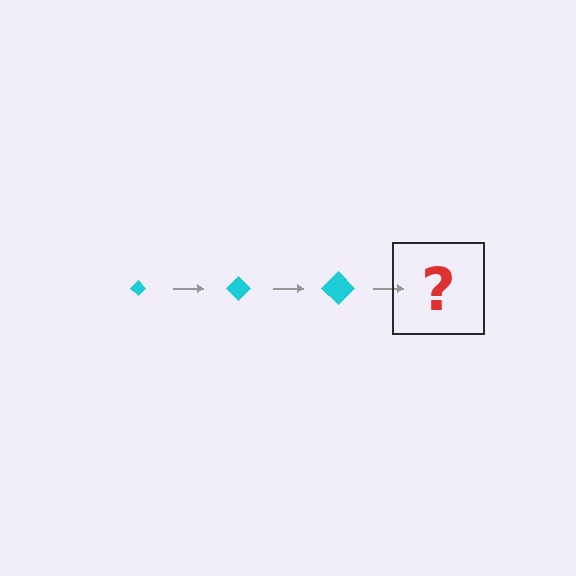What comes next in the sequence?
The next element should be a cyan diamond, larger than the previous one.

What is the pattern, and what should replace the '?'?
The pattern is that the diamond gets progressively larger each step. The '?' should be a cyan diamond, larger than the previous one.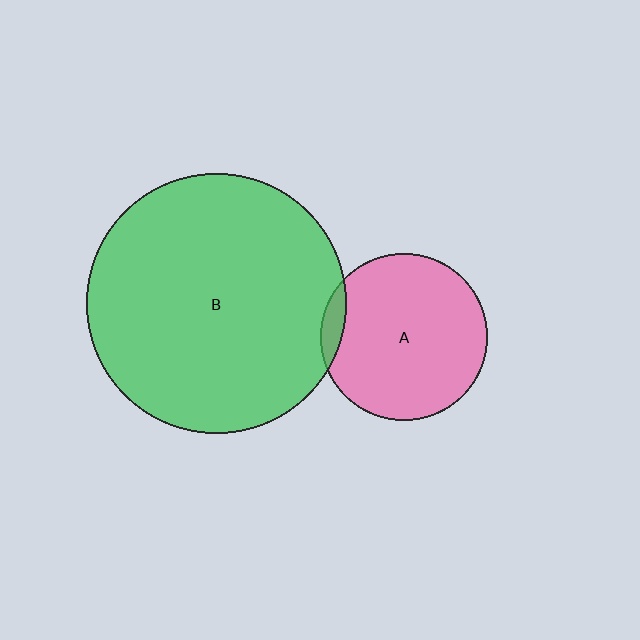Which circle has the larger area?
Circle B (green).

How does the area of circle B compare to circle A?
Approximately 2.4 times.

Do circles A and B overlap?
Yes.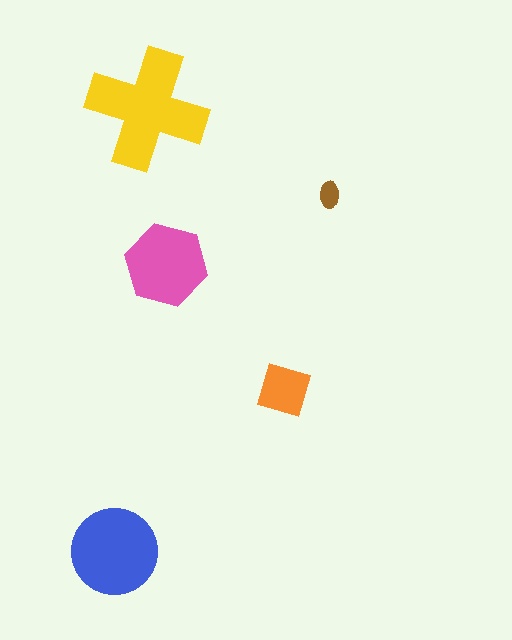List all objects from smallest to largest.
The brown ellipse, the orange diamond, the pink hexagon, the blue circle, the yellow cross.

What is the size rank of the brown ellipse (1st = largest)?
5th.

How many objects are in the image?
There are 5 objects in the image.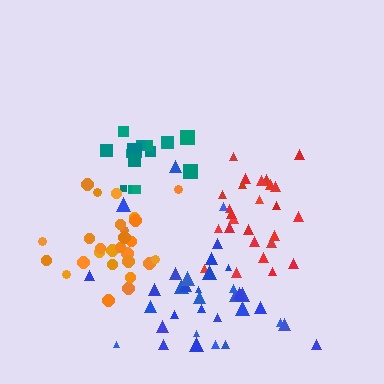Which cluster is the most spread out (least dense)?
Blue.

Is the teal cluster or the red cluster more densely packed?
Red.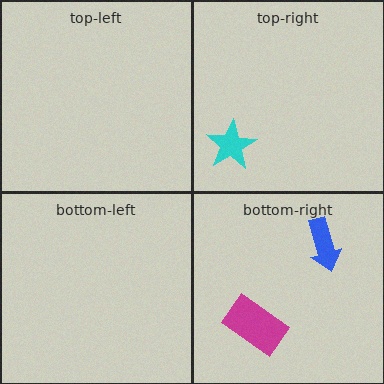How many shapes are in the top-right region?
1.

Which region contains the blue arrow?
The bottom-right region.